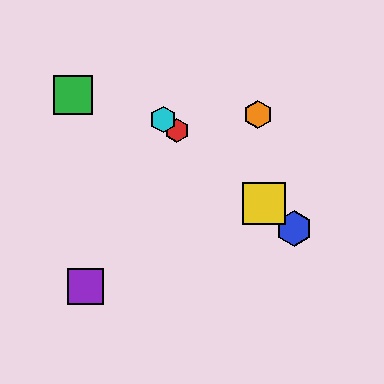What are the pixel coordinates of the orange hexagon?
The orange hexagon is at (258, 115).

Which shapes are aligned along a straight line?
The red hexagon, the blue hexagon, the yellow square, the cyan hexagon are aligned along a straight line.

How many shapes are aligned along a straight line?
4 shapes (the red hexagon, the blue hexagon, the yellow square, the cyan hexagon) are aligned along a straight line.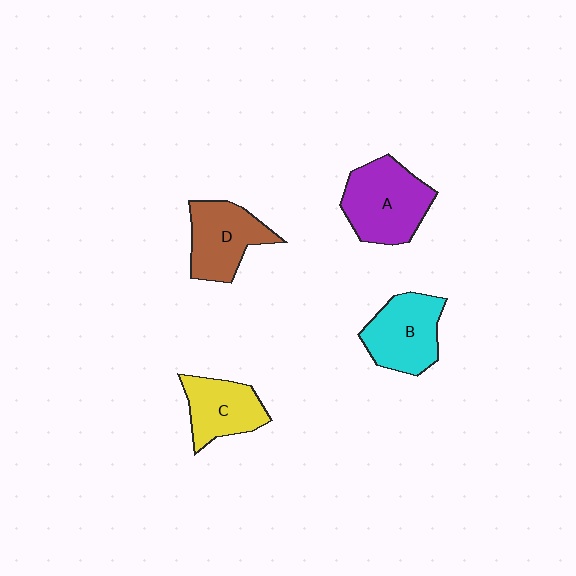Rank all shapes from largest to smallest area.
From largest to smallest: A (purple), B (cyan), D (brown), C (yellow).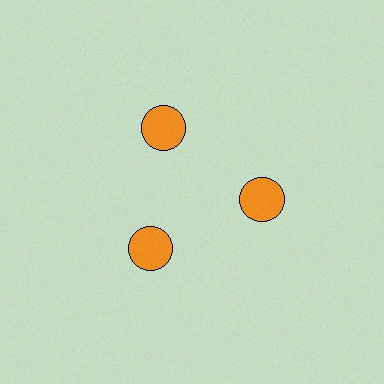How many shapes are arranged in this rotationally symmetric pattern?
There are 3 shapes, arranged in 3 groups of 1.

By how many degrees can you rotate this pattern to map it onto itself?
The pattern maps onto itself every 120 degrees of rotation.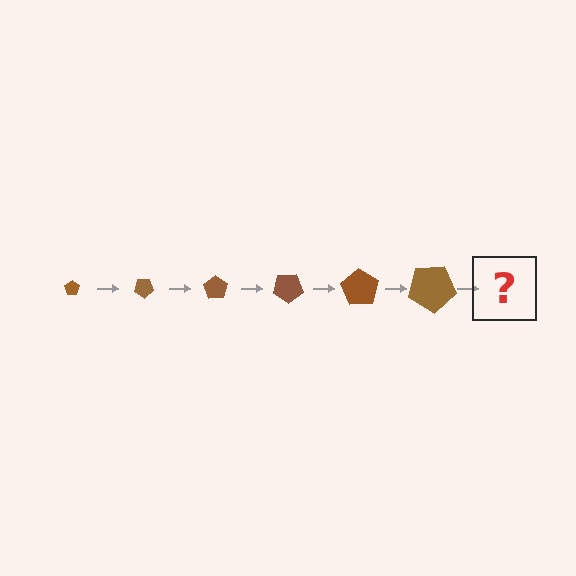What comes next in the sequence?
The next element should be a pentagon, larger than the previous one and rotated 210 degrees from the start.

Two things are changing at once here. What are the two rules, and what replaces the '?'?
The two rules are that the pentagon grows larger each step and it rotates 35 degrees each step. The '?' should be a pentagon, larger than the previous one and rotated 210 degrees from the start.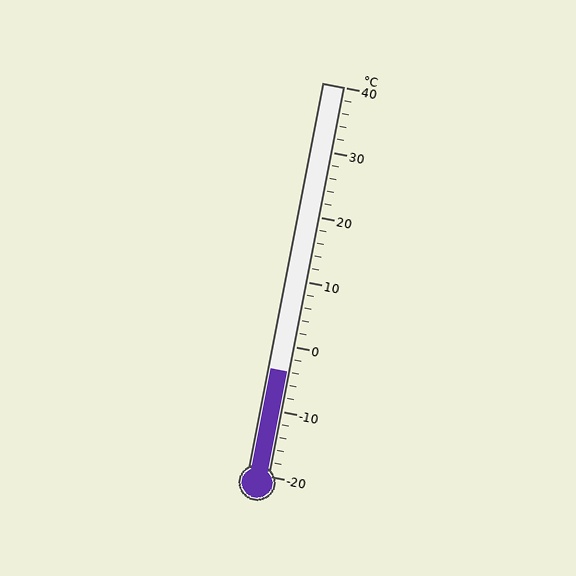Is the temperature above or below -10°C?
The temperature is above -10°C.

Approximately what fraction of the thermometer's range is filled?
The thermometer is filled to approximately 25% of its range.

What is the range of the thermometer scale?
The thermometer scale ranges from -20°C to 40°C.